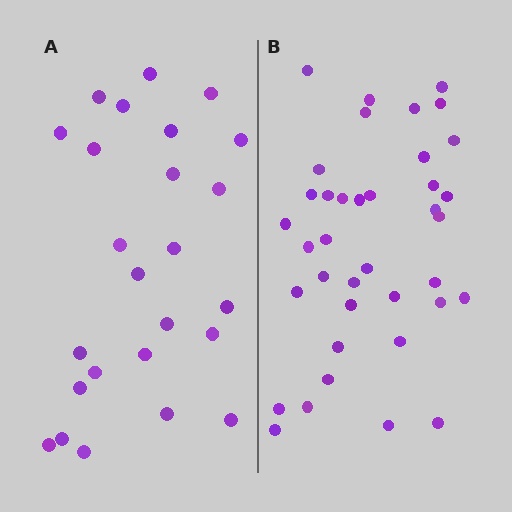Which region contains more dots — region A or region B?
Region B (the right region) has more dots.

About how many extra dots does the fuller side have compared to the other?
Region B has approximately 15 more dots than region A.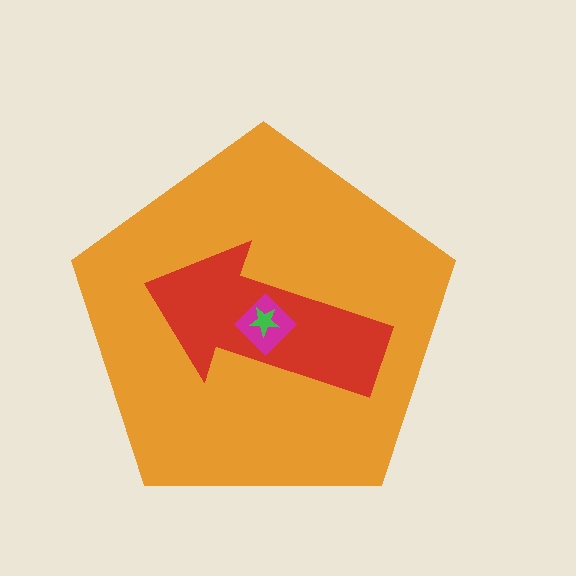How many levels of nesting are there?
4.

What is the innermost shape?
The green star.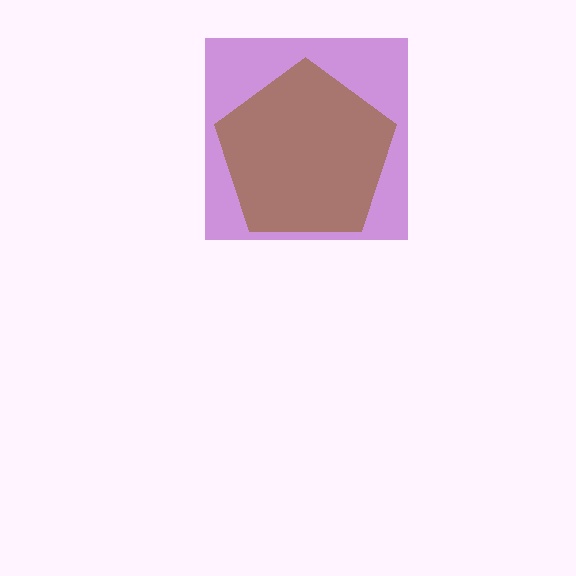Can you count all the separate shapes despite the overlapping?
Yes, there are 2 separate shapes.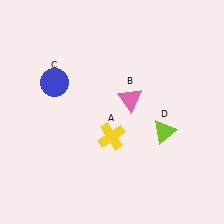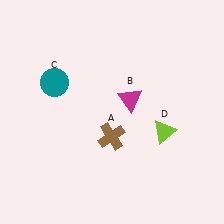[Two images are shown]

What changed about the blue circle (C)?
In Image 1, C is blue. In Image 2, it changed to teal.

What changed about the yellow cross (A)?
In Image 1, A is yellow. In Image 2, it changed to brown.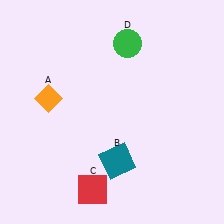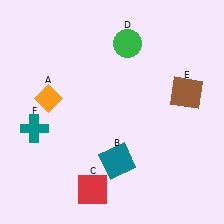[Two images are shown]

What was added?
A brown square (E), a teal cross (F) were added in Image 2.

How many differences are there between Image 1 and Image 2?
There are 2 differences between the two images.